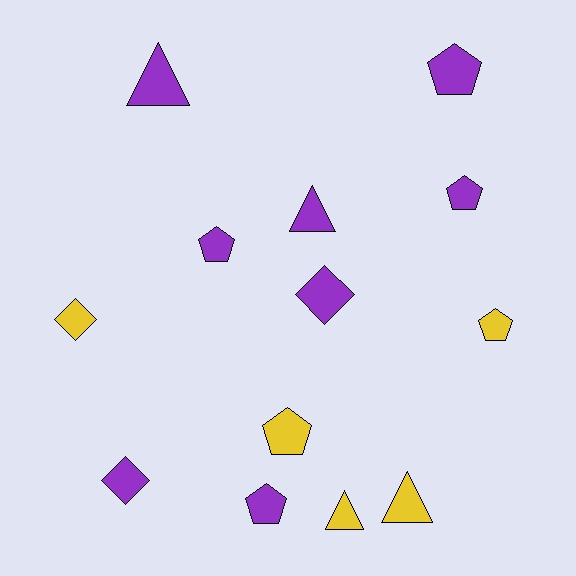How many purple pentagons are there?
There are 4 purple pentagons.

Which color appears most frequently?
Purple, with 8 objects.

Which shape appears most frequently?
Pentagon, with 6 objects.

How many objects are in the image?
There are 13 objects.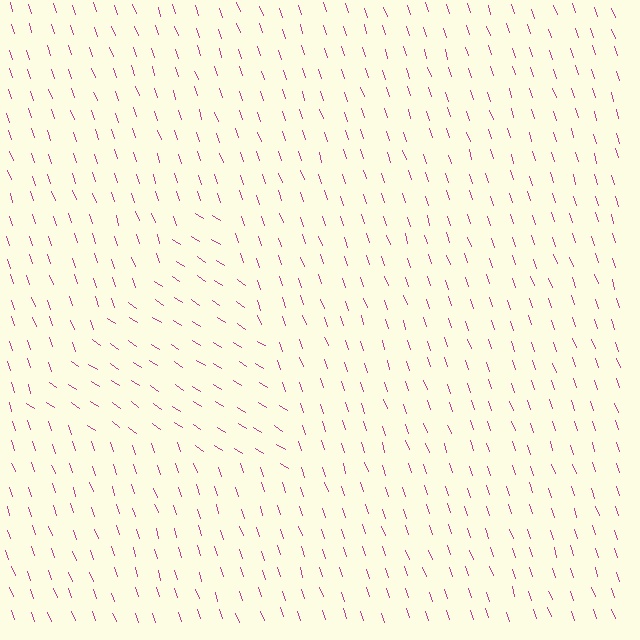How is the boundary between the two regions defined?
The boundary is defined purely by a change in line orientation (approximately 38 degrees difference). All lines are the same color and thickness.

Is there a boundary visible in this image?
Yes, there is a texture boundary formed by a change in line orientation.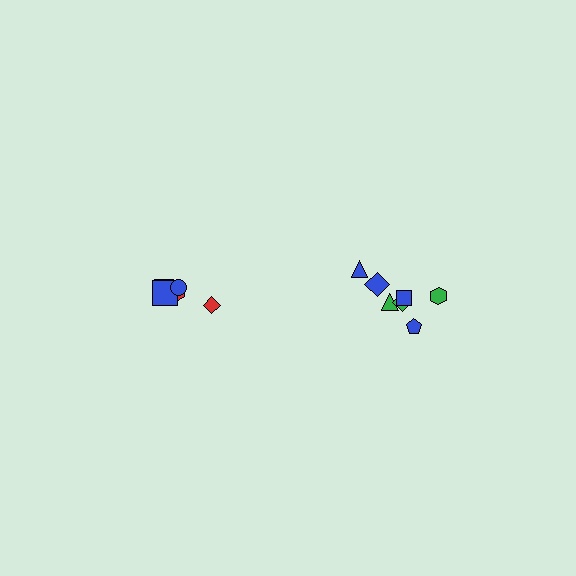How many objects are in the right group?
There are 7 objects.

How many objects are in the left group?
There are 5 objects.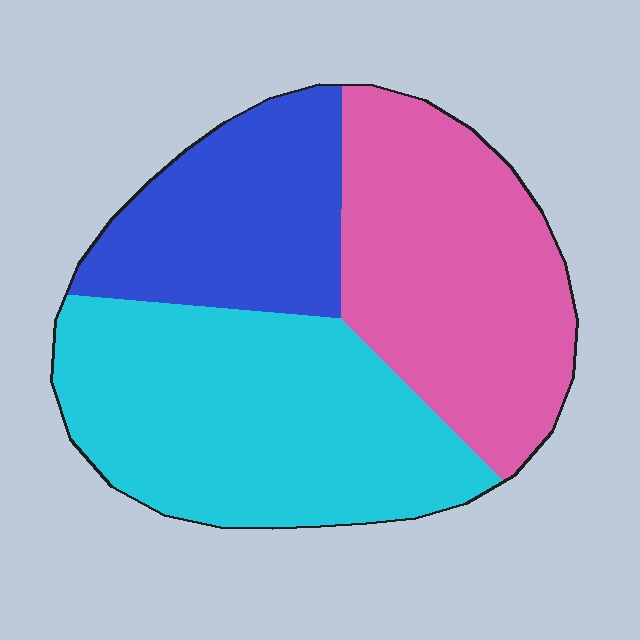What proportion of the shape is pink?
Pink takes up between a third and a half of the shape.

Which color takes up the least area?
Blue, at roughly 25%.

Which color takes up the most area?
Cyan, at roughly 40%.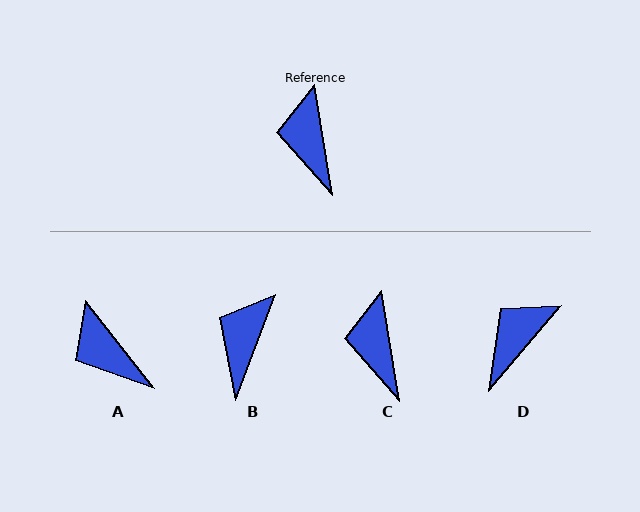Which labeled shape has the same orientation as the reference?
C.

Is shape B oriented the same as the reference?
No, it is off by about 30 degrees.